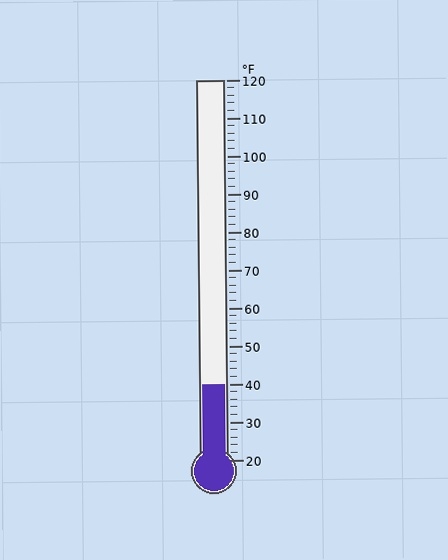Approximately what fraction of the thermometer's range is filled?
The thermometer is filled to approximately 20% of its range.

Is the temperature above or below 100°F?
The temperature is below 100°F.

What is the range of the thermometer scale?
The thermometer scale ranges from 20°F to 120°F.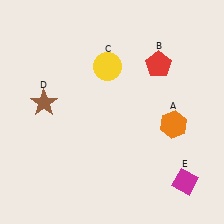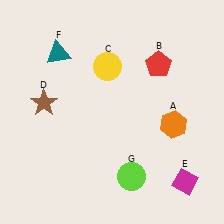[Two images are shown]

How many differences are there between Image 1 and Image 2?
There are 2 differences between the two images.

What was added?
A teal triangle (F), a lime circle (G) were added in Image 2.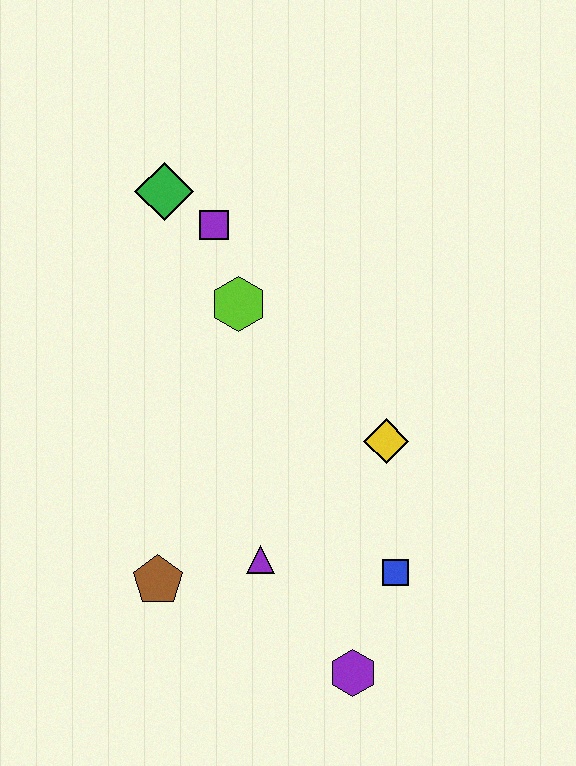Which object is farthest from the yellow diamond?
The green diamond is farthest from the yellow diamond.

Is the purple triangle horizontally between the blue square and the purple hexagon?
No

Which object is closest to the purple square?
The green diamond is closest to the purple square.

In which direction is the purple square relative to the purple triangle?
The purple square is above the purple triangle.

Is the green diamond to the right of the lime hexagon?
No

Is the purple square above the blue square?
Yes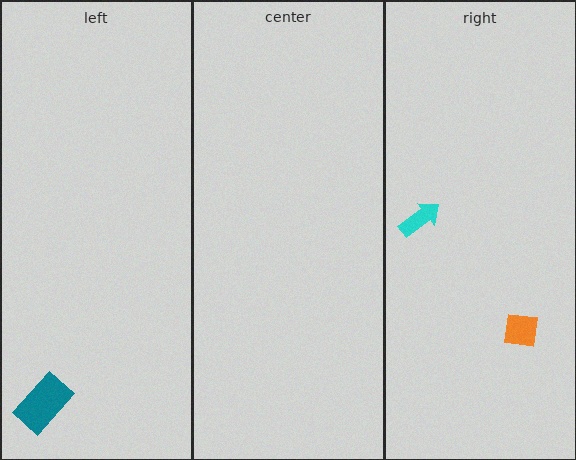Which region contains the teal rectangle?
The left region.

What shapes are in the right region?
The orange square, the cyan arrow.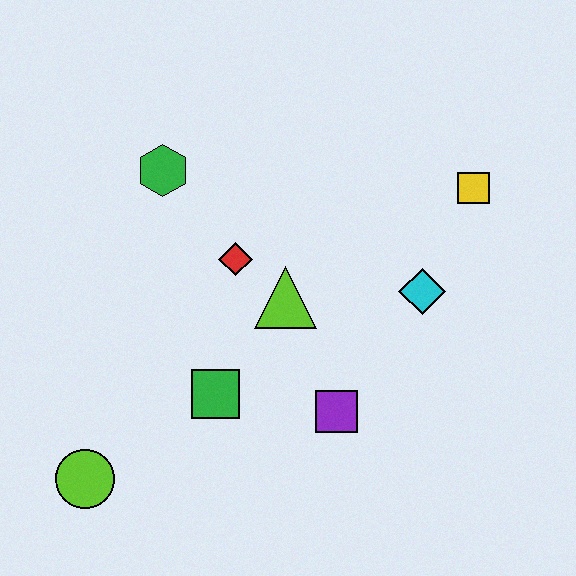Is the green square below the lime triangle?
Yes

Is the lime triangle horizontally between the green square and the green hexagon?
No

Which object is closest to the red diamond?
The lime triangle is closest to the red diamond.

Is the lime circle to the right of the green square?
No